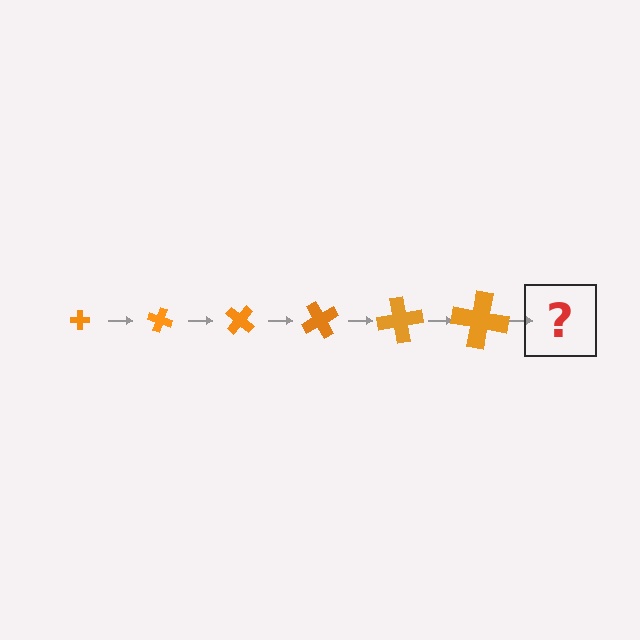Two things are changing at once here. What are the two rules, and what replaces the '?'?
The two rules are that the cross grows larger each step and it rotates 20 degrees each step. The '?' should be a cross, larger than the previous one and rotated 120 degrees from the start.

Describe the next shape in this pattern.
It should be a cross, larger than the previous one and rotated 120 degrees from the start.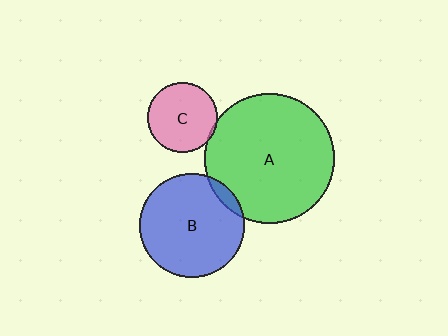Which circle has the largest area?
Circle A (green).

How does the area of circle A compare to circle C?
Approximately 3.4 times.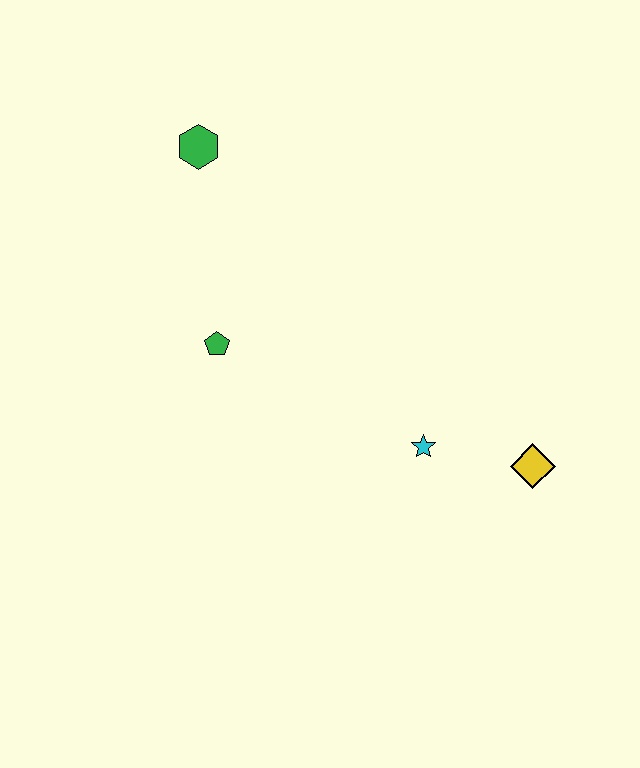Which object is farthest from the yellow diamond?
The green hexagon is farthest from the yellow diamond.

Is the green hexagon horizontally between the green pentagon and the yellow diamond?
No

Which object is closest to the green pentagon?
The green hexagon is closest to the green pentagon.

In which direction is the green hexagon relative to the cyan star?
The green hexagon is above the cyan star.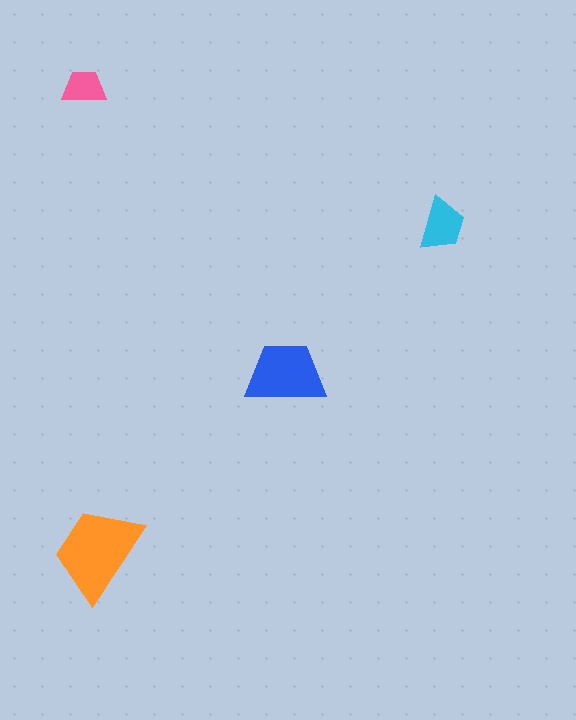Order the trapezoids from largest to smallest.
the orange one, the blue one, the cyan one, the pink one.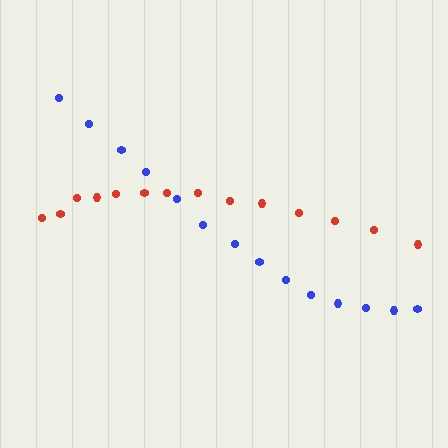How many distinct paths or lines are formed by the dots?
There are 2 distinct paths.